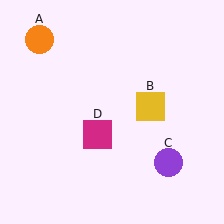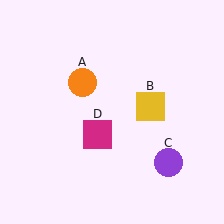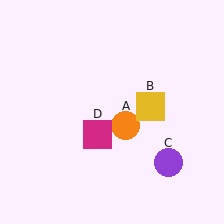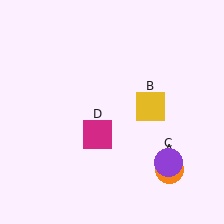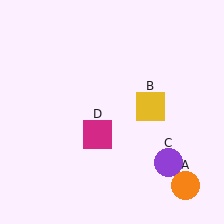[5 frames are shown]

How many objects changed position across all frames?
1 object changed position: orange circle (object A).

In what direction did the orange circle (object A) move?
The orange circle (object A) moved down and to the right.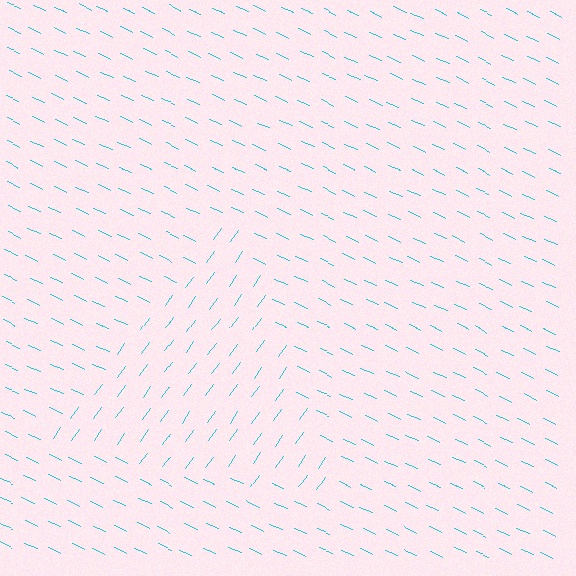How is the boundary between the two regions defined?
The boundary is defined purely by a change in line orientation (approximately 79 degrees difference). All lines are the same color and thickness.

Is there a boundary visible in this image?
Yes, there is a texture boundary formed by a change in line orientation.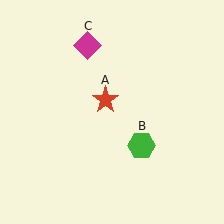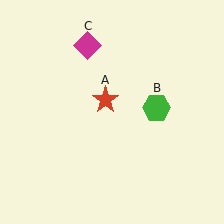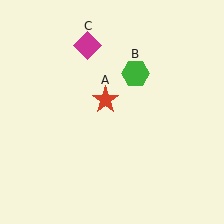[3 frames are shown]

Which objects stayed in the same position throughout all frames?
Red star (object A) and magenta diamond (object C) remained stationary.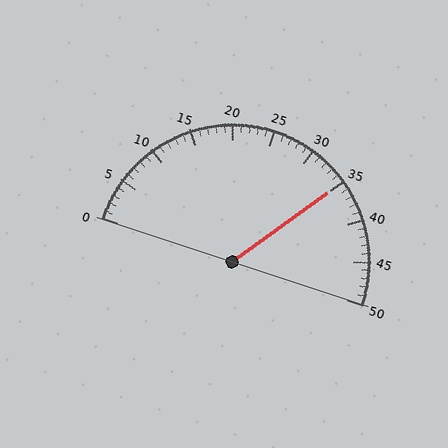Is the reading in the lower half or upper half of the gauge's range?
The reading is in the upper half of the range (0 to 50).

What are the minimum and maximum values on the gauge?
The gauge ranges from 0 to 50.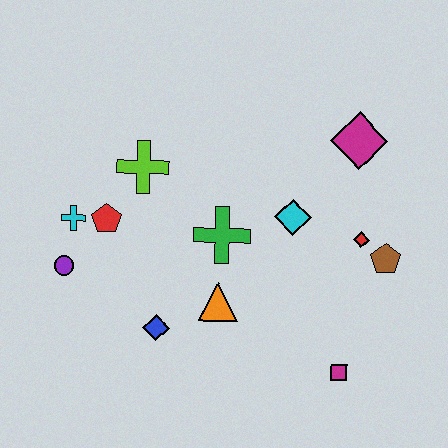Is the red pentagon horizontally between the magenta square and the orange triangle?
No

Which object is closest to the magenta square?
The brown pentagon is closest to the magenta square.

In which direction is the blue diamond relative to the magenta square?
The blue diamond is to the left of the magenta square.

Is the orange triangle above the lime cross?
No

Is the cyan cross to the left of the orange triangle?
Yes